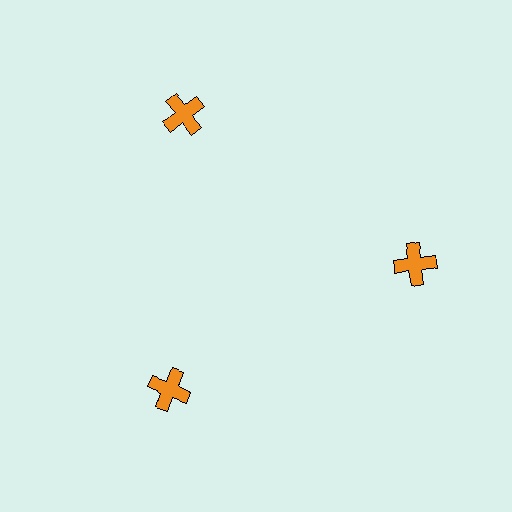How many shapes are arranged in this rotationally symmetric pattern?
There are 3 shapes, arranged in 3 groups of 1.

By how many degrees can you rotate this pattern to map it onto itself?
The pattern maps onto itself every 120 degrees of rotation.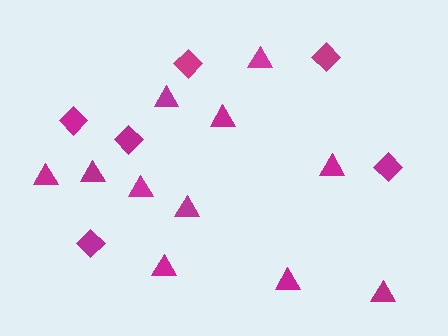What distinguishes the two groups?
There are 2 groups: one group of diamonds (6) and one group of triangles (11).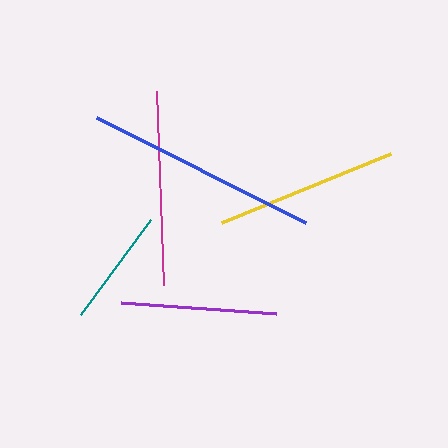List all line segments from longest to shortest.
From longest to shortest: blue, magenta, yellow, purple, teal.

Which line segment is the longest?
The blue line is the longest at approximately 234 pixels.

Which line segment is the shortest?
The teal line is the shortest at approximately 118 pixels.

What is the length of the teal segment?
The teal segment is approximately 118 pixels long.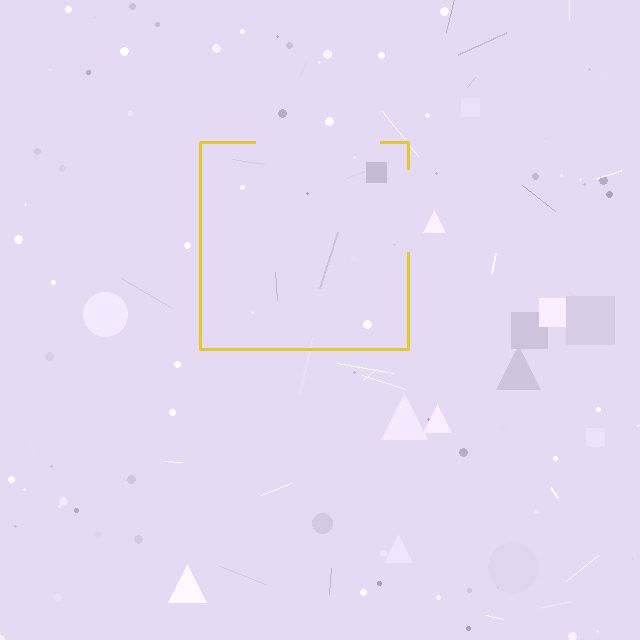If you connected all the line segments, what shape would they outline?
They would outline a square.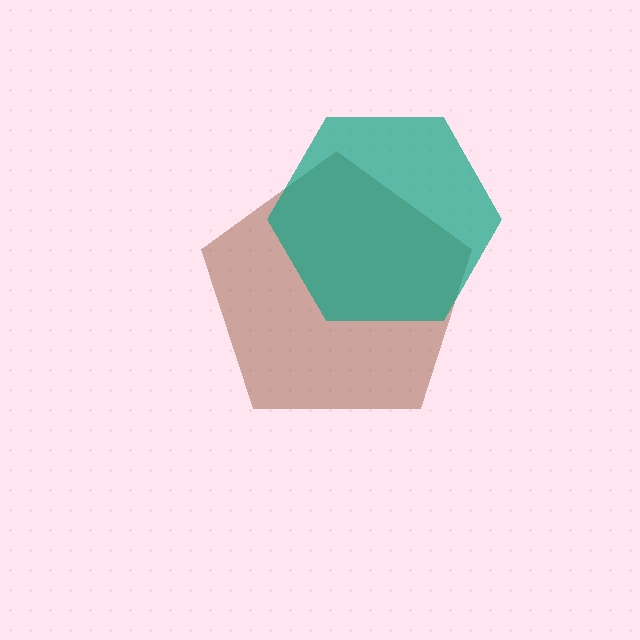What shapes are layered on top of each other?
The layered shapes are: a brown pentagon, a teal hexagon.